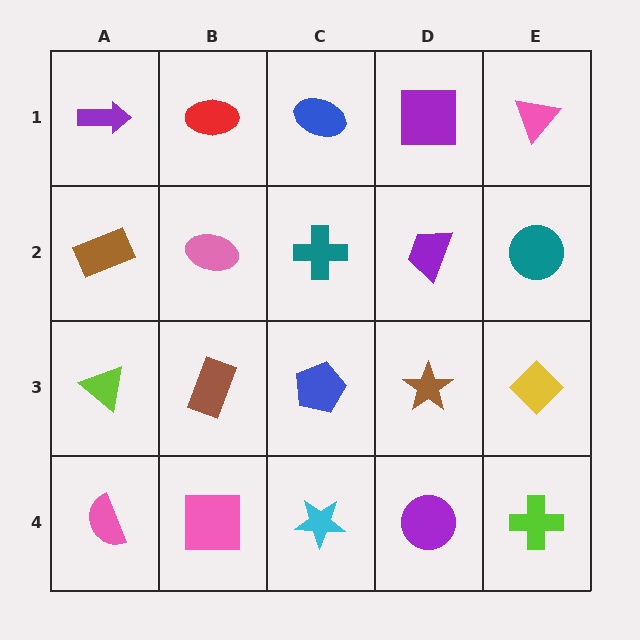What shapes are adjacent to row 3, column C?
A teal cross (row 2, column C), a cyan star (row 4, column C), a brown rectangle (row 3, column B), a brown star (row 3, column D).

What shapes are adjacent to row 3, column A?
A brown rectangle (row 2, column A), a pink semicircle (row 4, column A), a brown rectangle (row 3, column B).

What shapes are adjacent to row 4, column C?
A blue pentagon (row 3, column C), a pink square (row 4, column B), a purple circle (row 4, column D).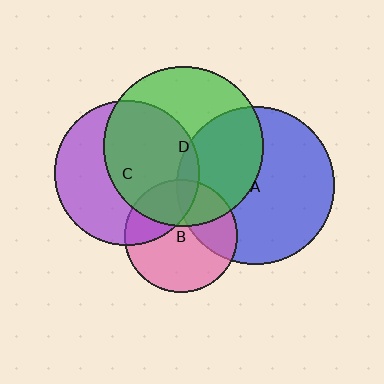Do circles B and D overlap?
Yes.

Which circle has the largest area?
Circle D (green).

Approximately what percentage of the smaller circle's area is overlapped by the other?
Approximately 30%.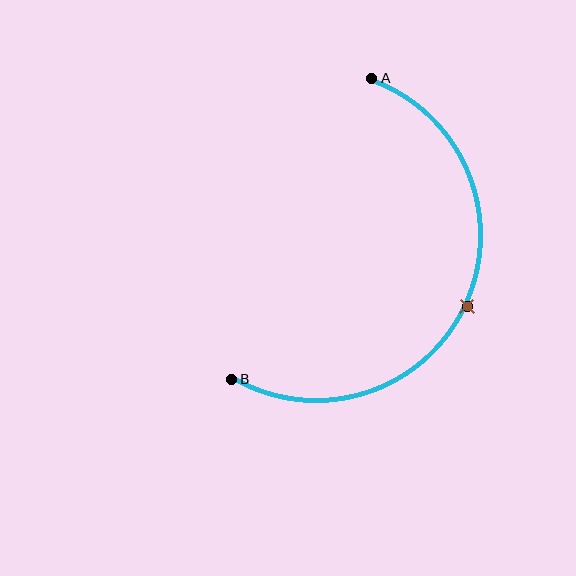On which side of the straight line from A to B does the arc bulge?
The arc bulges to the right of the straight line connecting A and B.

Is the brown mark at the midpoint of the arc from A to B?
Yes. The brown mark lies on the arc at equal arc-length from both A and B — it is the arc midpoint.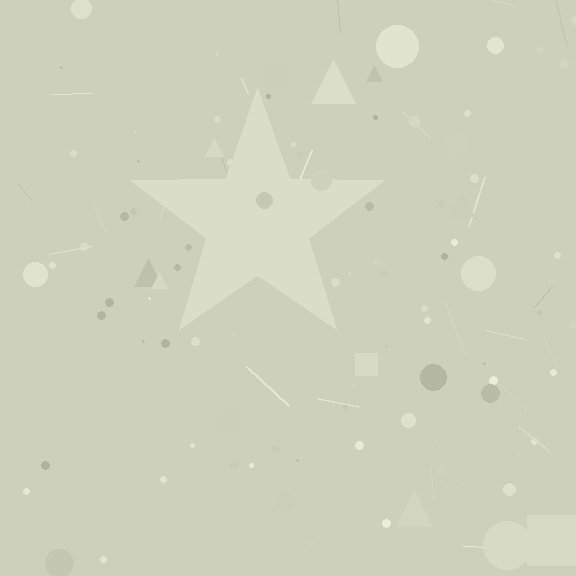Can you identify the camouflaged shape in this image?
The camouflaged shape is a star.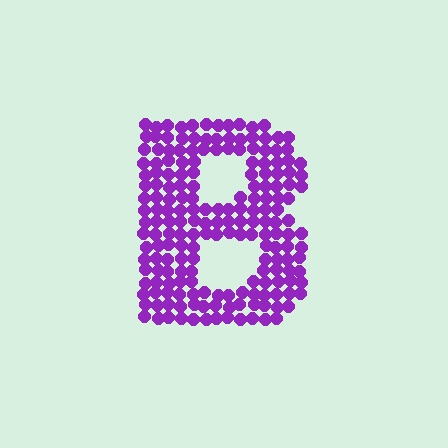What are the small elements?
The small elements are circles.